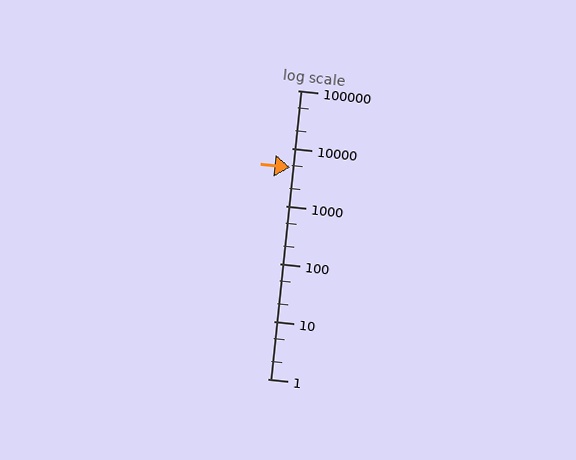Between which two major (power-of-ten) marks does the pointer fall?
The pointer is between 1000 and 10000.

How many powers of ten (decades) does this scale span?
The scale spans 5 decades, from 1 to 100000.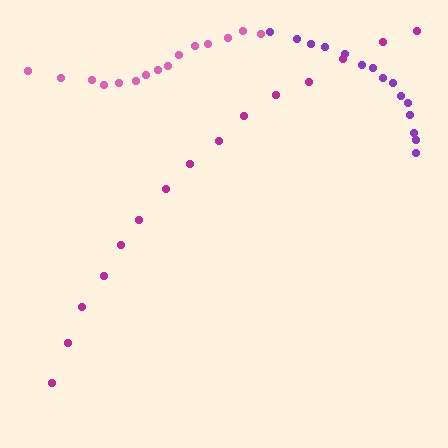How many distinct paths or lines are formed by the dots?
There are 3 distinct paths.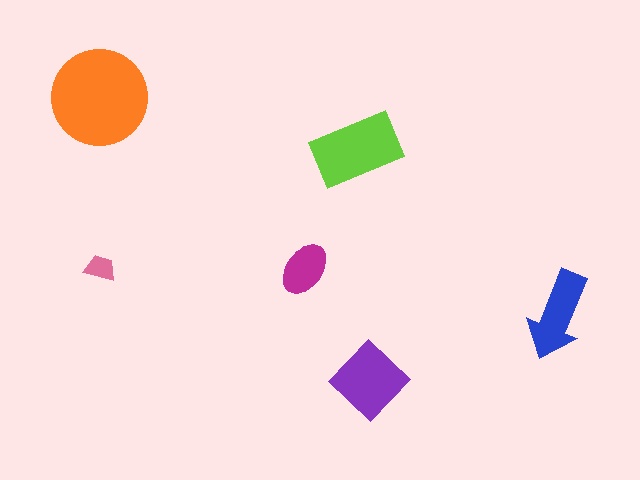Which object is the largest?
The orange circle.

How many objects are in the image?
There are 6 objects in the image.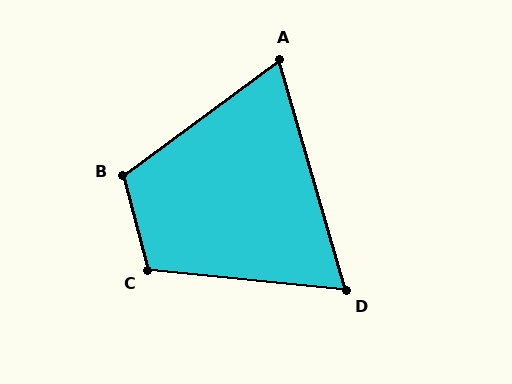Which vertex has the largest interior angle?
B, at approximately 112 degrees.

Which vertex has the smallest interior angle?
D, at approximately 68 degrees.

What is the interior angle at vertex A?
Approximately 70 degrees (acute).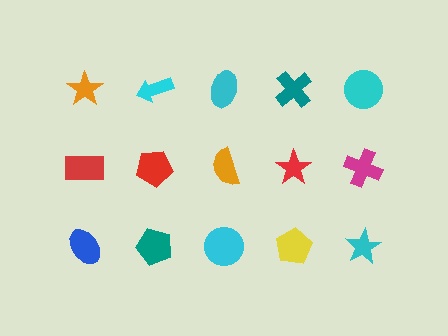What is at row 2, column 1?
A red rectangle.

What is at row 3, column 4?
A yellow pentagon.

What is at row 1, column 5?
A cyan circle.